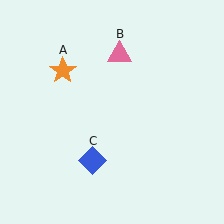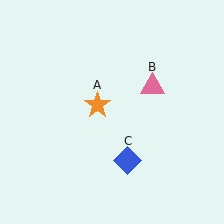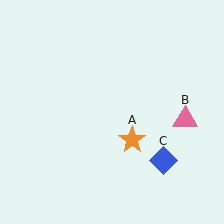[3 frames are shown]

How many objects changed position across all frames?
3 objects changed position: orange star (object A), pink triangle (object B), blue diamond (object C).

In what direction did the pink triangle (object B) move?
The pink triangle (object B) moved down and to the right.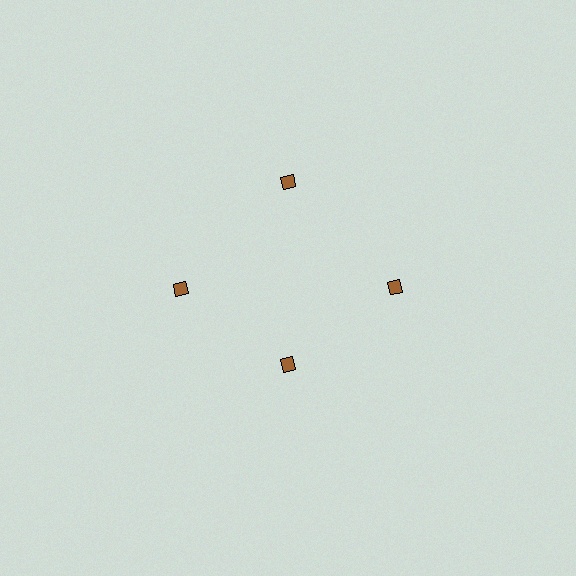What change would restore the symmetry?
The symmetry would be restored by moving it outward, back onto the ring so that all 4 diamonds sit at equal angles and equal distance from the center.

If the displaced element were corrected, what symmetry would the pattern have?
It would have 4-fold rotational symmetry — the pattern would map onto itself every 90 degrees.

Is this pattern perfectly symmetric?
No. The 4 brown diamonds are arranged in a ring, but one element near the 6 o'clock position is pulled inward toward the center, breaking the 4-fold rotational symmetry.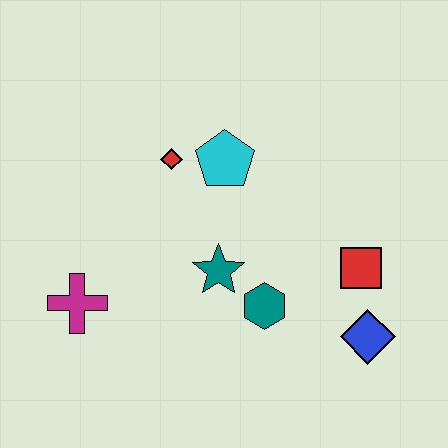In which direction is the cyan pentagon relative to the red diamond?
The cyan pentagon is to the right of the red diamond.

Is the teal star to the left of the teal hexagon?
Yes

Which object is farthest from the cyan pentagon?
The blue diamond is farthest from the cyan pentagon.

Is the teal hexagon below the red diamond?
Yes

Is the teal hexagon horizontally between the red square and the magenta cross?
Yes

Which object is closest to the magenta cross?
The teal star is closest to the magenta cross.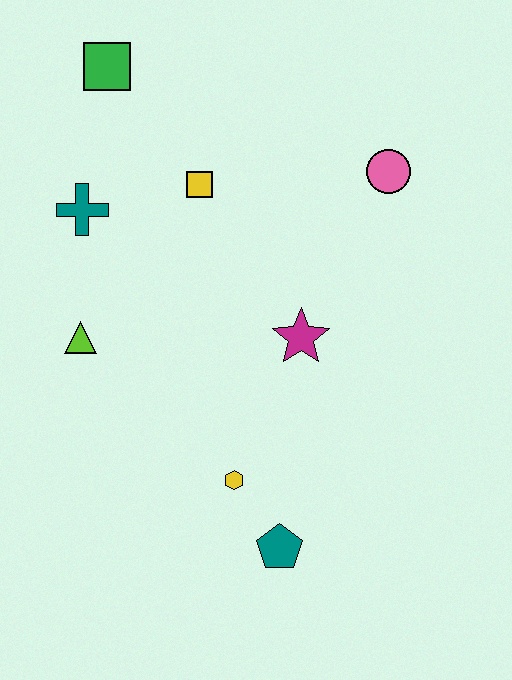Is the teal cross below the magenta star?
No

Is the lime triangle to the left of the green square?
Yes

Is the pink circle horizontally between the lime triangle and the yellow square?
No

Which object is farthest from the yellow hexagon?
The green square is farthest from the yellow hexagon.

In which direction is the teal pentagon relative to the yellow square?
The teal pentagon is below the yellow square.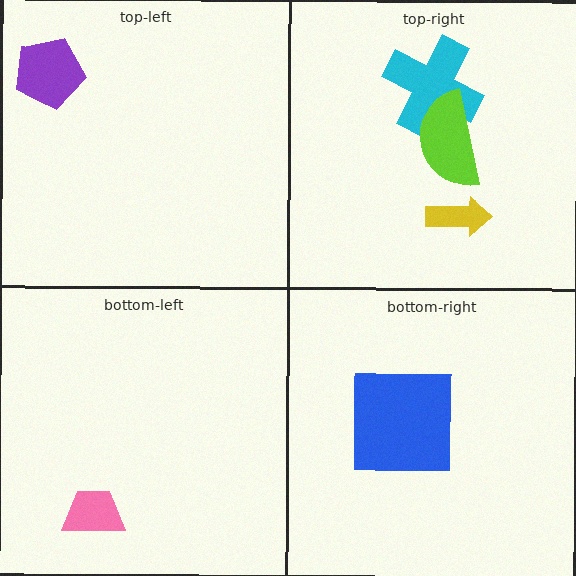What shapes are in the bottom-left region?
The pink trapezoid.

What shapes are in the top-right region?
The cyan cross, the yellow arrow, the lime semicircle.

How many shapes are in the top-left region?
1.